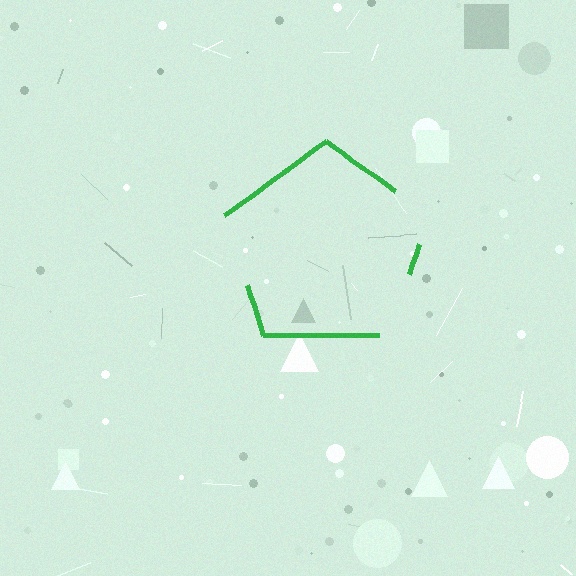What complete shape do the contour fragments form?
The contour fragments form a pentagon.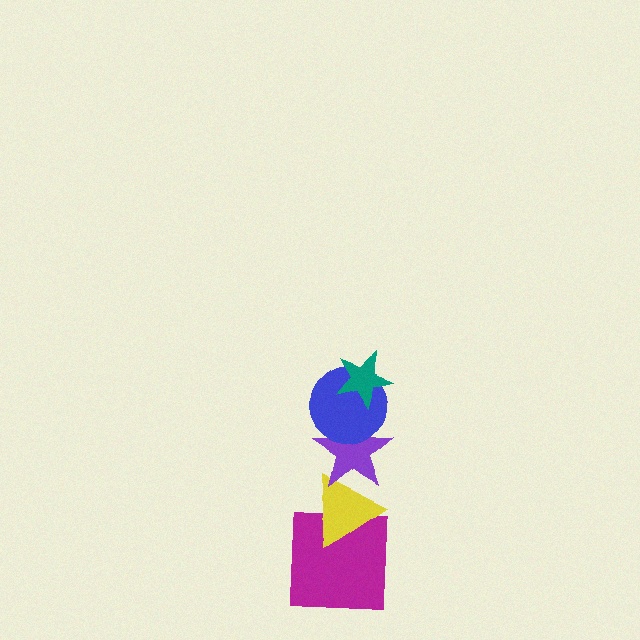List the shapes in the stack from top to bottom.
From top to bottom: the teal star, the blue circle, the purple star, the yellow triangle, the magenta square.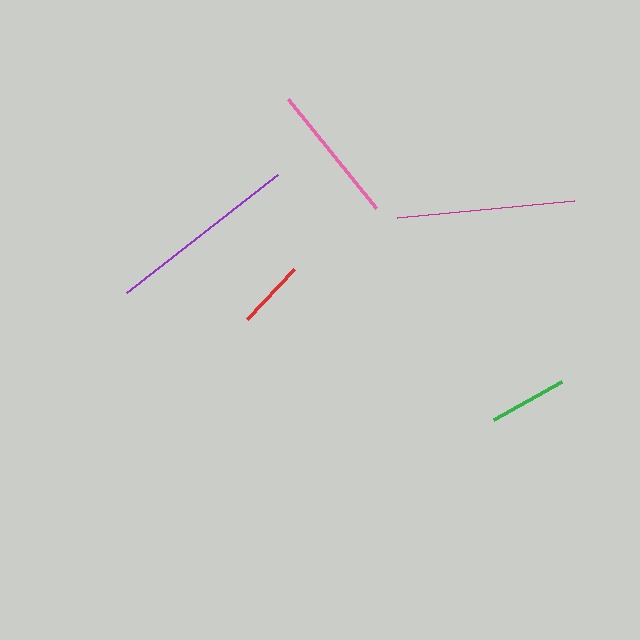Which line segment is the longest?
The purple line is the longest at approximately 192 pixels.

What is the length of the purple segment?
The purple segment is approximately 192 pixels long.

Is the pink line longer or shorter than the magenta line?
The magenta line is longer than the pink line.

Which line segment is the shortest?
The red line is the shortest at approximately 69 pixels.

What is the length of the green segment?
The green segment is approximately 78 pixels long.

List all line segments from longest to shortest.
From longest to shortest: purple, magenta, pink, green, red.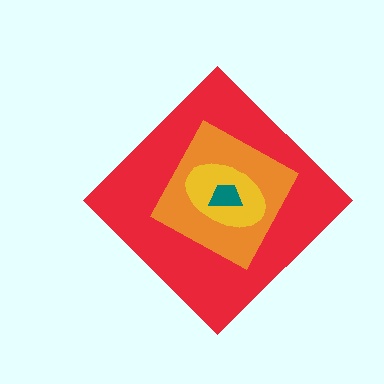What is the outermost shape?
The red diamond.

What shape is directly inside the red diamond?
The orange square.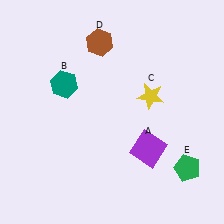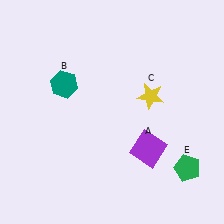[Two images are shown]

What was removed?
The brown hexagon (D) was removed in Image 2.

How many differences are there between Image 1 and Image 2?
There is 1 difference between the two images.